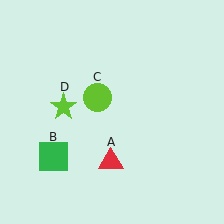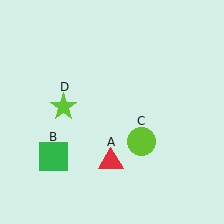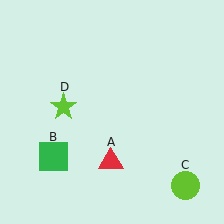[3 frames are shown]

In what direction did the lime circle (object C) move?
The lime circle (object C) moved down and to the right.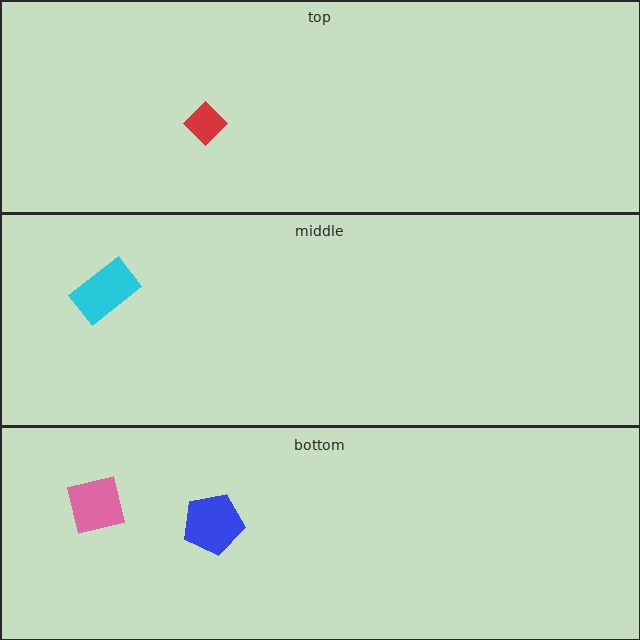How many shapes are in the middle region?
1.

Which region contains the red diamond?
The top region.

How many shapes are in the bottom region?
2.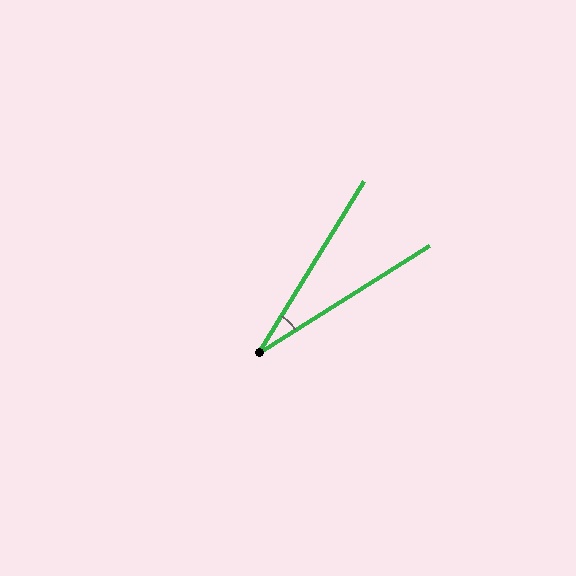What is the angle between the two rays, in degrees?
Approximately 26 degrees.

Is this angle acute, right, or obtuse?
It is acute.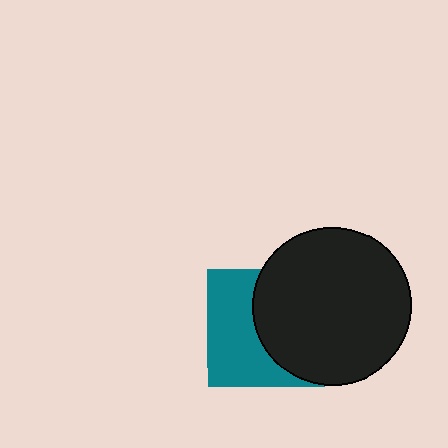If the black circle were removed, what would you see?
You would see the complete teal square.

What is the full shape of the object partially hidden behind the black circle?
The partially hidden object is a teal square.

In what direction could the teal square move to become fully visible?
The teal square could move left. That would shift it out from behind the black circle entirely.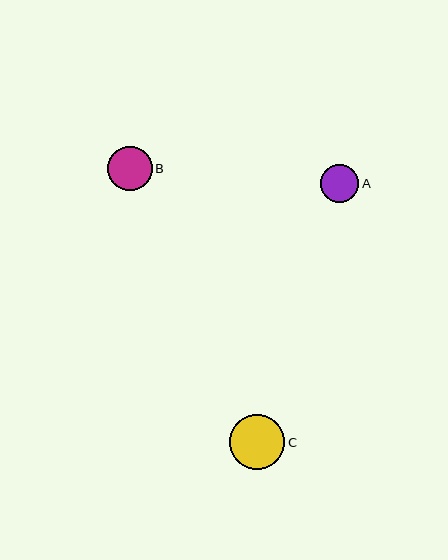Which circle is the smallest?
Circle A is the smallest with a size of approximately 39 pixels.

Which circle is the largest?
Circle C is the largest with a size of approximately 55 pixels.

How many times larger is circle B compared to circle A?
Circle B is approximately 1.2 times the size of circle A.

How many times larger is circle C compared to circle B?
Circle C is approximately 1.2 times the size of circle B.